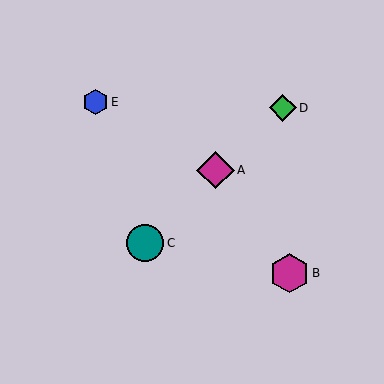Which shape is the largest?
The magenta hexagon (labeled B) is the largest.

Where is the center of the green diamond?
The center of the green diamond is at (283, 108).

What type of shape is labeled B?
Shape B is a magenta hexagon.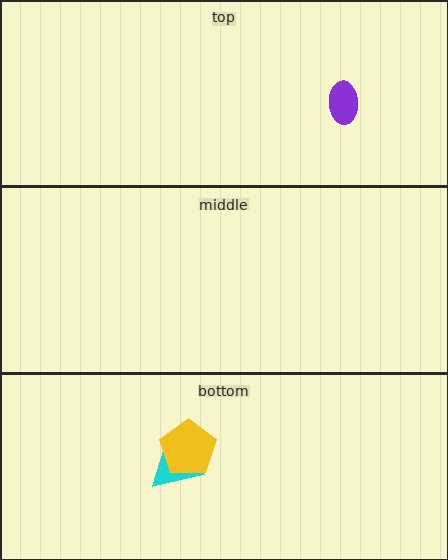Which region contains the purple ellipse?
The top region.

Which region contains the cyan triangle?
The bottom region.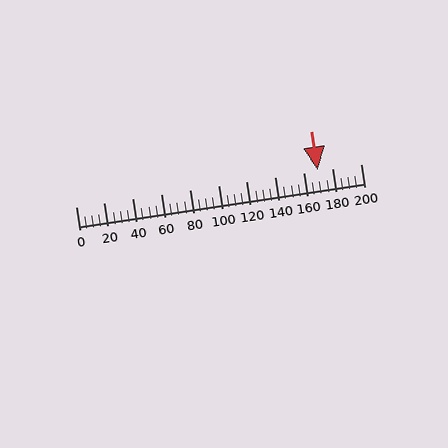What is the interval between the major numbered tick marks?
The major tick marks are spaced 20 units apart.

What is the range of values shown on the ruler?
The ruler shows values from 0 to 200.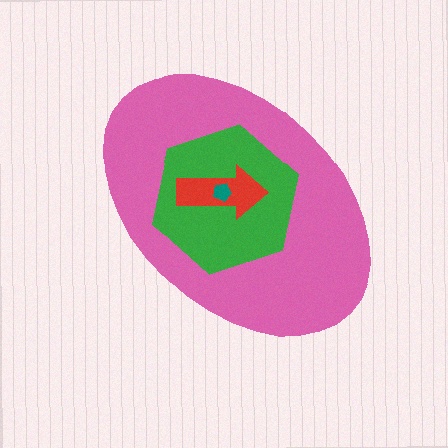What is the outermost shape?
The pink ellipse.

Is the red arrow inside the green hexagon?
Yes.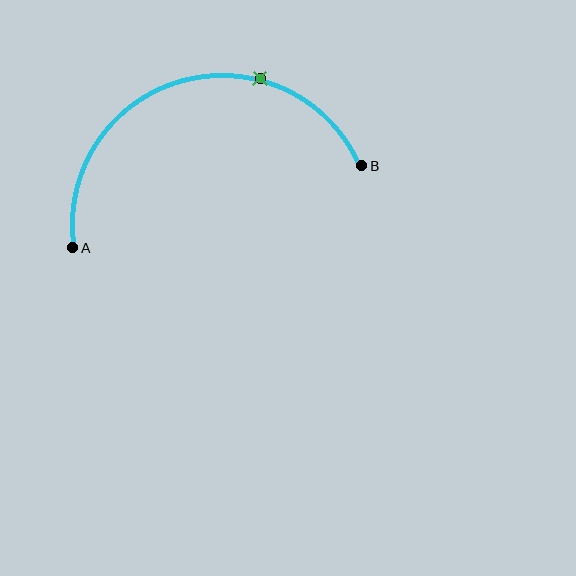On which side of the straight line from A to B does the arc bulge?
The arc bulges above the straight line connecting A and B.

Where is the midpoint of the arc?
The arc midpoint is the point on the curve farthest from the straight line joining A and B. It sits above that line.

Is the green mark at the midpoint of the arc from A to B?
No. The green mark lies on the arc but is closer to endpoint B. The arc midpoint would be at the point on the curve equidistant along the arc from both A and B.